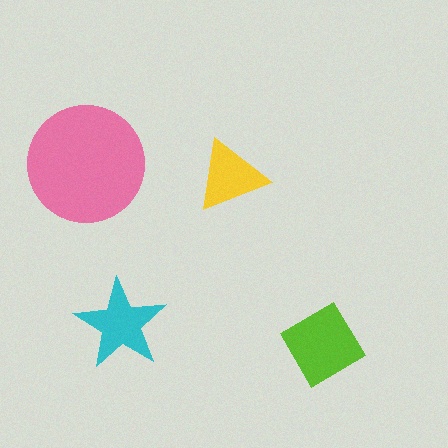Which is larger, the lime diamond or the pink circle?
The pink circle.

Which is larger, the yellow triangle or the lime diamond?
The lime diamond.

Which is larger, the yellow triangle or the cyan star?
The cyan star.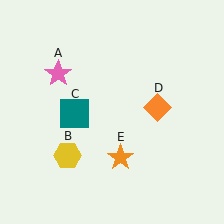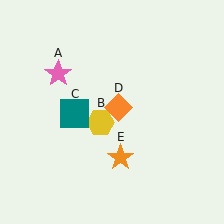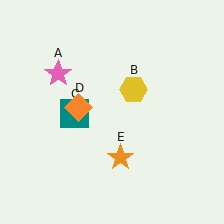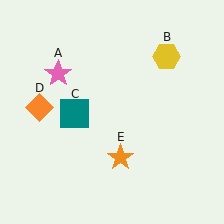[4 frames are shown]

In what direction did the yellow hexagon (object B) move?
The yellow hexagon (object B) moved up and to the right.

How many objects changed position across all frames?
2 objects changed position: yellow hexagon (object B), orange diamond (object D).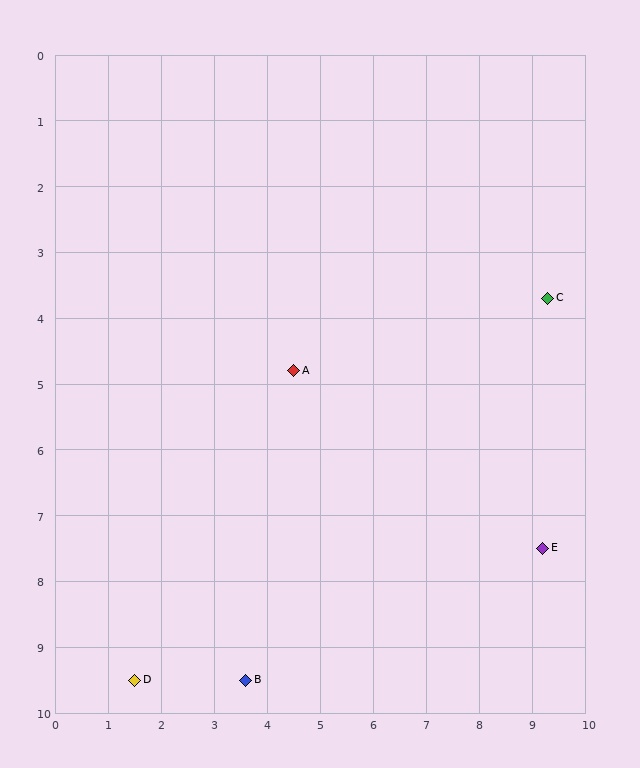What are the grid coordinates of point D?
Point D is at approximately (1.5, 9.5).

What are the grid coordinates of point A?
Point A is at approximately (4.5, 4.8).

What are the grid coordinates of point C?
Point C is at approximately (9.3, 3.7).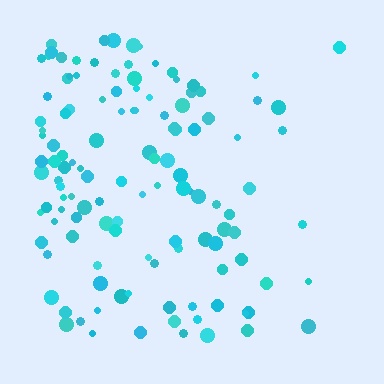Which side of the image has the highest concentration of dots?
The left.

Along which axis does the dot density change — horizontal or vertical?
Horizontal.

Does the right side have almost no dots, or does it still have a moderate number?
Still a moderate number, just noticeably fewer than the left.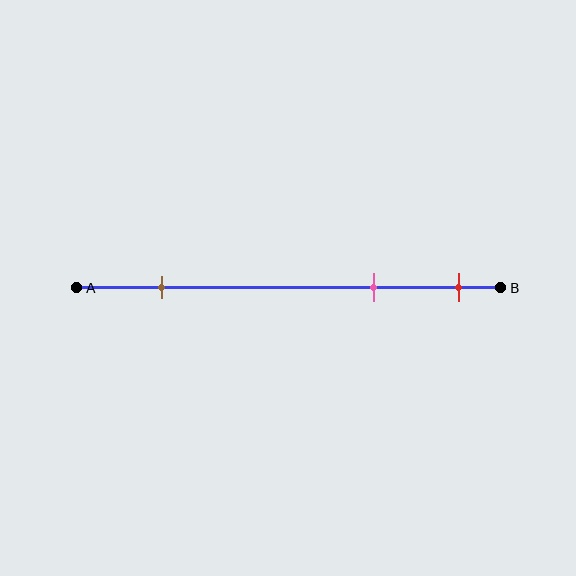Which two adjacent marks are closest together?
The pink and red marks are the closest adjacent pair.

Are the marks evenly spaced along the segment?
No, the marks are not evenly spaced.